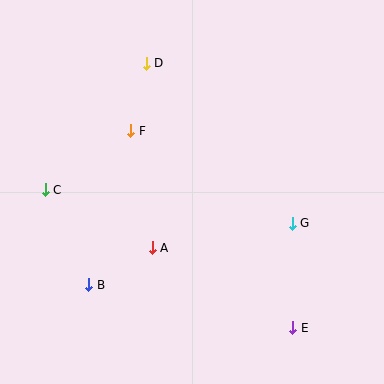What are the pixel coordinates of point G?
Point G is at (292, 223).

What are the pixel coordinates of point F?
Point F is at (131, 131).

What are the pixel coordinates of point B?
Point B is at (89, 285).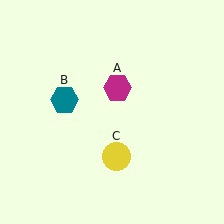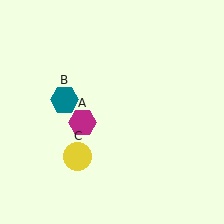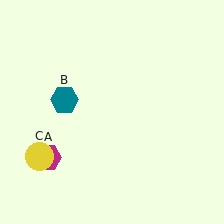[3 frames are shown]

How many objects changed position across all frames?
2 objects changed position: magenta hexagon (object A), yellow circle (object C).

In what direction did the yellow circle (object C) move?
The yellow circle (object C) moved left.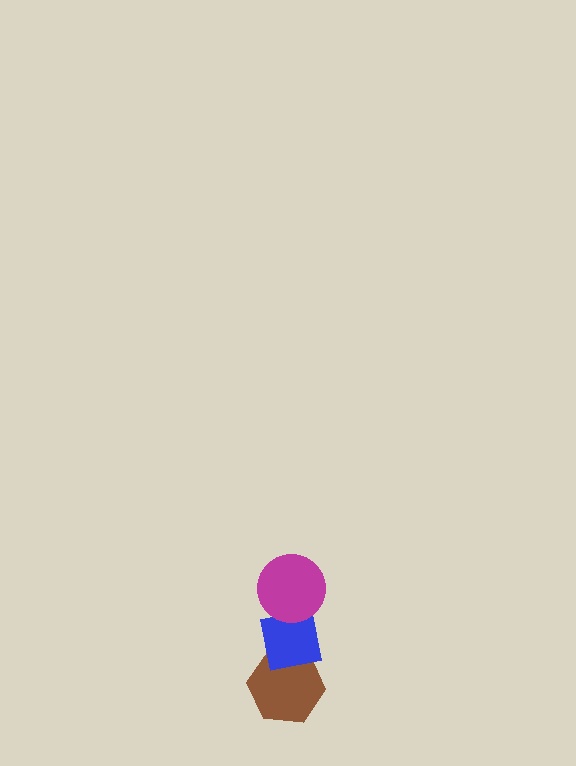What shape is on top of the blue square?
The magenta circle is on top of the blue square.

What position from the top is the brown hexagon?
The brown hexagon is 3rd from the top.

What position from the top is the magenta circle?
The magenta circle is 1st from the top.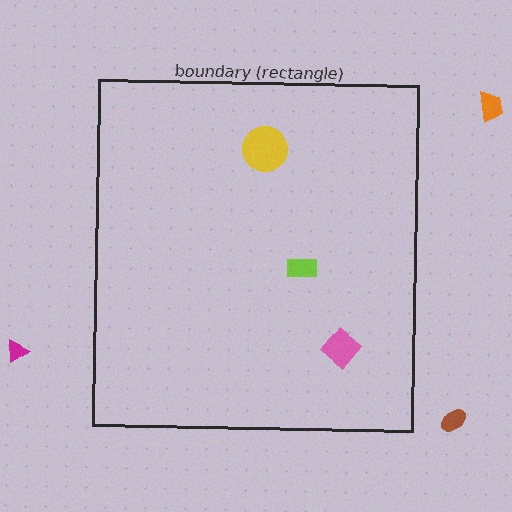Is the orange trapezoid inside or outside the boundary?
Outside.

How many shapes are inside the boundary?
3 inside, 3 outside.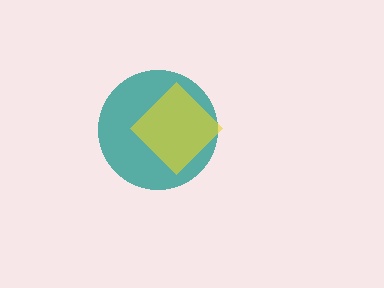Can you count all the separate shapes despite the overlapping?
Yes, there are 2 separate shapes.